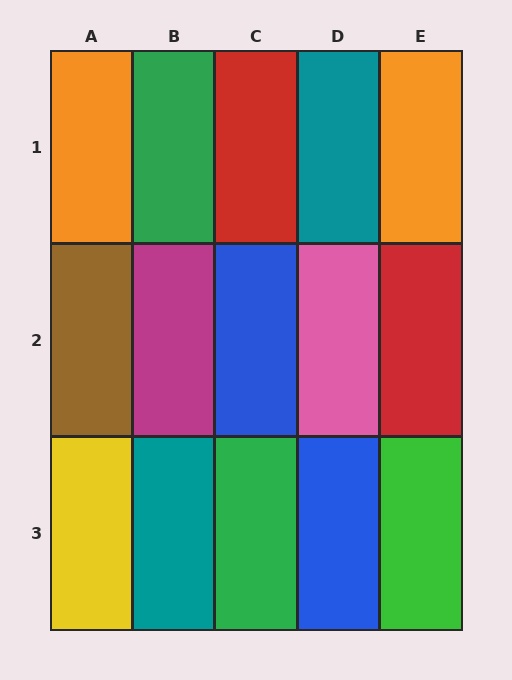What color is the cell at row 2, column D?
Pink.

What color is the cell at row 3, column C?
Green.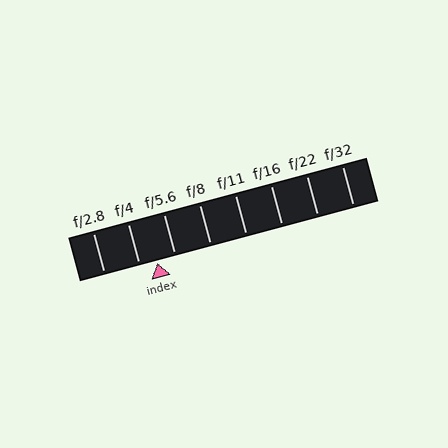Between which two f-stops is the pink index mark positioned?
The index mark is between f/4 and f/5.6.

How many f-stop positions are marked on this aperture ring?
There are 8 f-stop positions marked.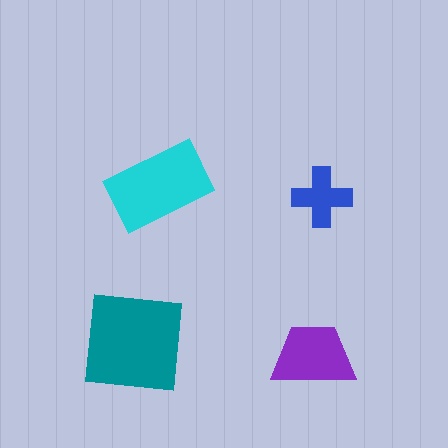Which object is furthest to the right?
The blue cross is rightmost.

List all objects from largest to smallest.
The teal square, the cyan rectangle, the purple trapezoid, the blue cross.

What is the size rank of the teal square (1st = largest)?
1st.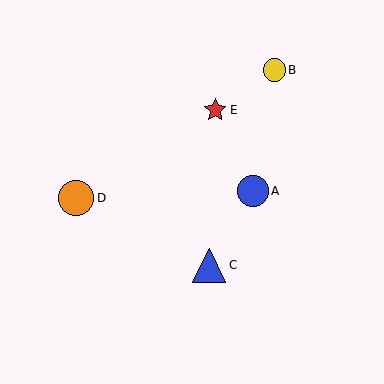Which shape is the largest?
The orange circle (labeled D) is the largest.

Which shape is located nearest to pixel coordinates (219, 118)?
The red star (labeled E) at (215, 110) is nearest to that location.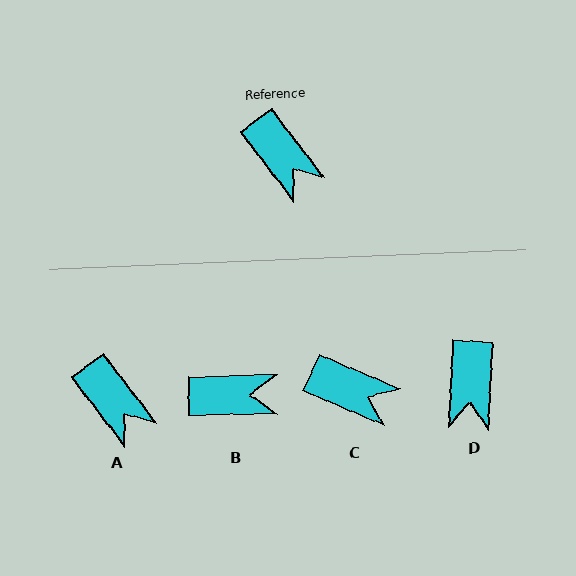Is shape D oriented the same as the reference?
No, it is off by about 41 degrees.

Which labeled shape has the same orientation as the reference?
A.